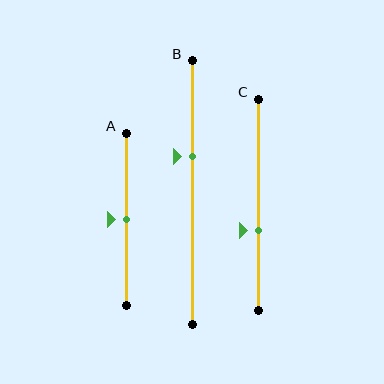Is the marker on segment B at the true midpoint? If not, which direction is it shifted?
No, the marker on segment B is shifted upward by about 13% of the segment length.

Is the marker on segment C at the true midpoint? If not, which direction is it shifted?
No, the marker on segment C is shifted downward by about 12% of the segment length.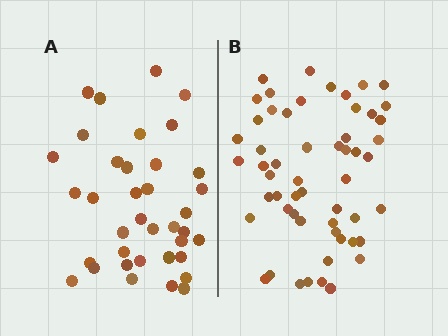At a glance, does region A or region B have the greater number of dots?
Region B (the right region) has more dots.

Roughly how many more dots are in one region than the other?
Region B has approximately 20 more dots than region A.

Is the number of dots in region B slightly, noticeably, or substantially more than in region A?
Region B has substantially more. The ratio is roughly 1.5 to 1.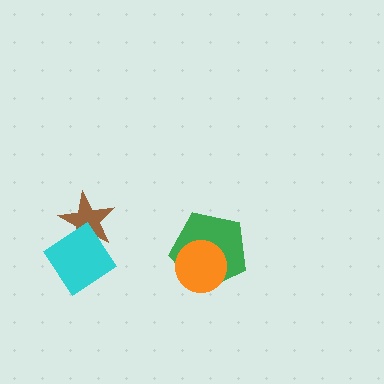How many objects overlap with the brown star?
1 object overlaps with the brown star.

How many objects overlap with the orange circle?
1 object overlaps with the orange circle.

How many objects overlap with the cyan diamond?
1 object overlaps with the cyan diamond.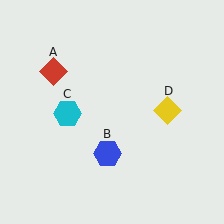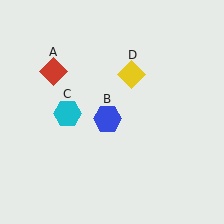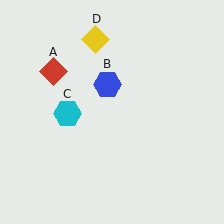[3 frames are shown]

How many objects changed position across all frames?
2 objects changed position: blue hexagon (object B), yellow diamond (object D).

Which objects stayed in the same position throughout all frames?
Red diamond (object A) and cyan hexagon (object C) remained stationary.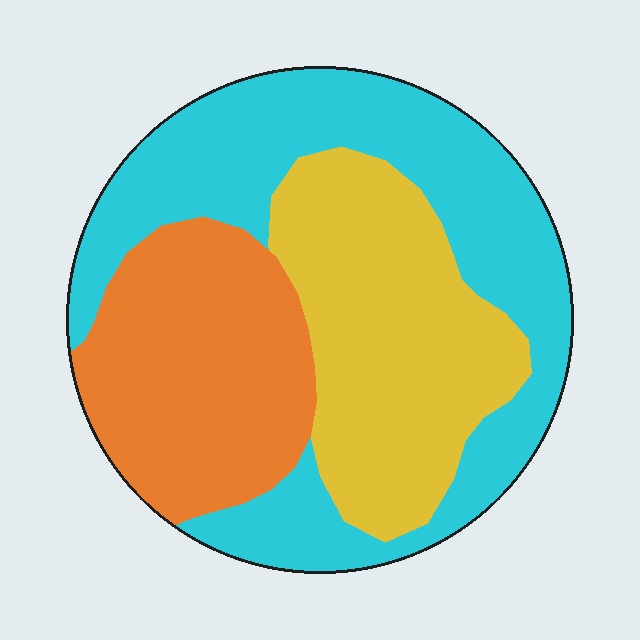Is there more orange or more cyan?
Cyan.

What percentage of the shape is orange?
Orange covers 27% of the shape.